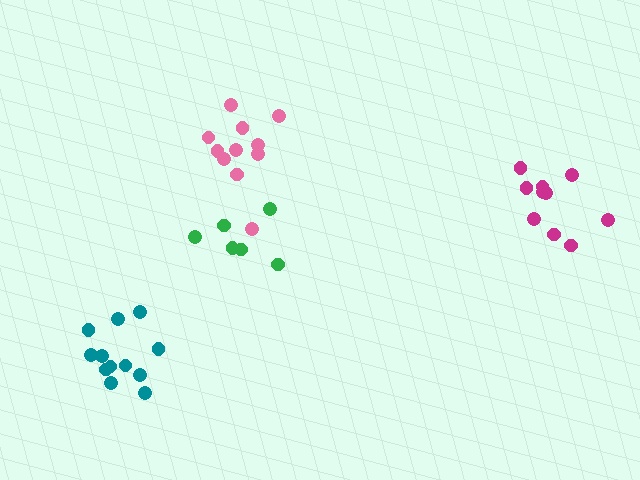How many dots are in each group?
Group 1: 11 dots, Group 2: 12 dots, Group 3: 6 dots, Group 4: 10 dots (39 total).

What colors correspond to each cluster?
The clusters are colored: pink, teal, green, magenta.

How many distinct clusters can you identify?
There are 4 distinct clusters.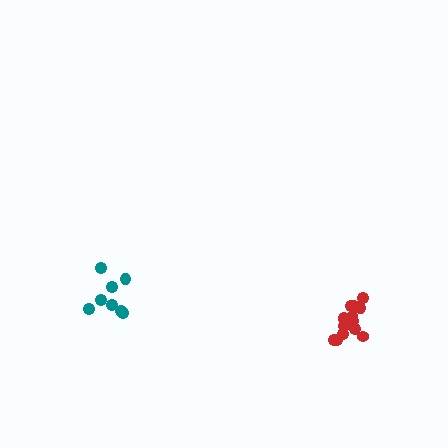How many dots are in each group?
Group 1: 8 dots, Group 2: 14 dots (22 total).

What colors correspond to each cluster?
The clusters are colored: teal, red.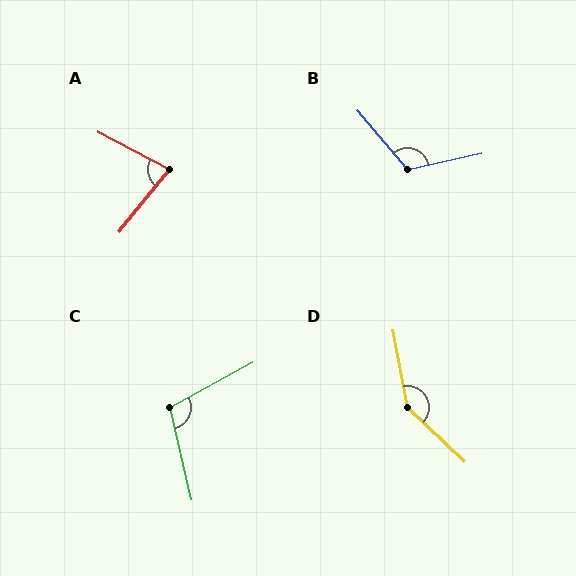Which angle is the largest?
D, at approximately 144 degrees.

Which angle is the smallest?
A, at approximately 79 degrees.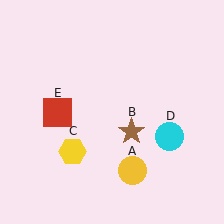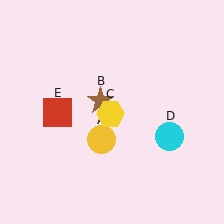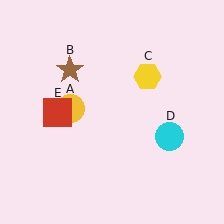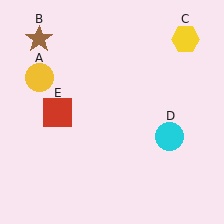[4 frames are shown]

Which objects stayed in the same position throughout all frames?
Cyan circle (object D) and red square (object E) remained stationary.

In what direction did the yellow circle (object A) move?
The yellow circle (object A) moved up and to the left.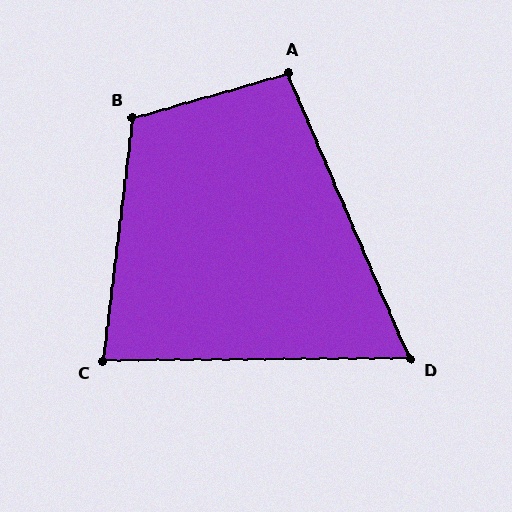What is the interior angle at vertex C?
Approximately 83 degrees (acute).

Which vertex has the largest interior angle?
B, at approximately 113 degrees.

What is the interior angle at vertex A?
Approximately 97 degrees (obtuse).